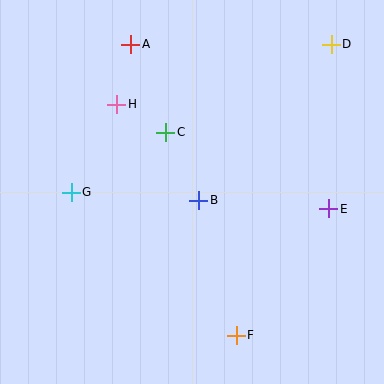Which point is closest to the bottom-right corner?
Point F is closest to the bottom-right corner.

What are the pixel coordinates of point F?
Point F is at (236, 335).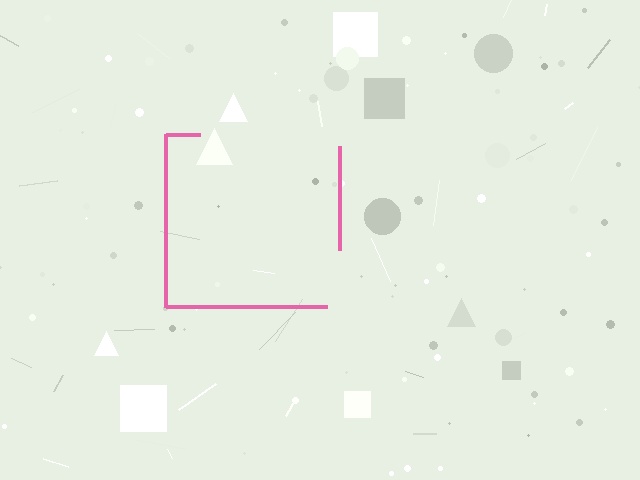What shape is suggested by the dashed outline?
The dashed outline suggests a square.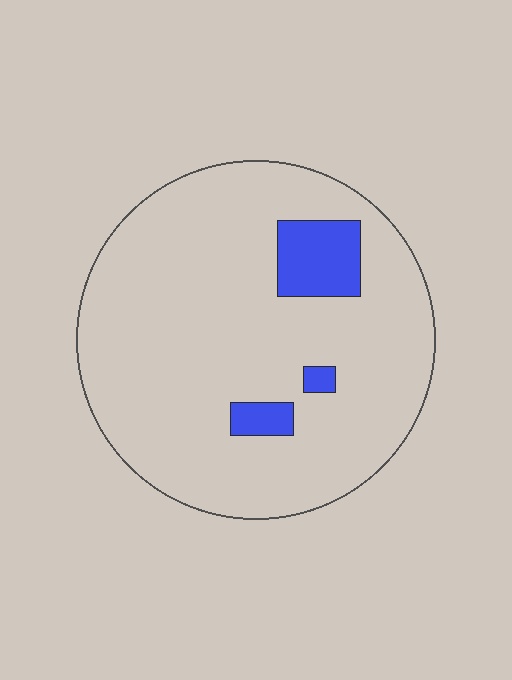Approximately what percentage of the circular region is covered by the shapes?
Approximately 10%.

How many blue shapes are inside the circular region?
3.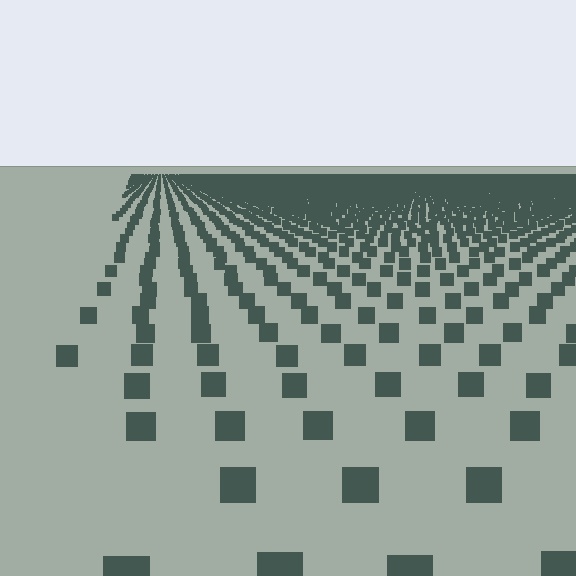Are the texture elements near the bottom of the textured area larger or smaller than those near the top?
Larger. Near the bottom, elements are closer to the viewer and appear at a bigger on-screen size.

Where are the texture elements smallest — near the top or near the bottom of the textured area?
Near the top.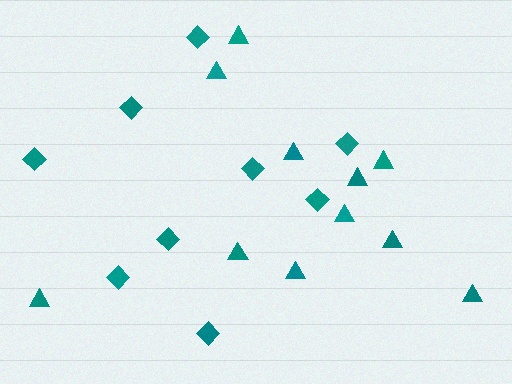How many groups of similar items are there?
There are 2 groups: one group of diamonds (9) and one group of triangles (11).